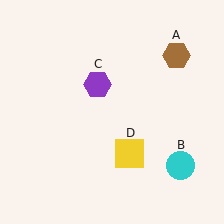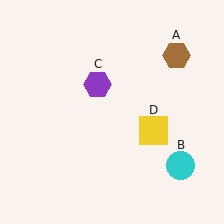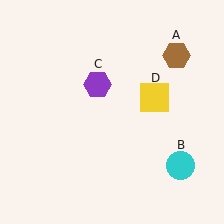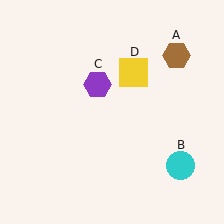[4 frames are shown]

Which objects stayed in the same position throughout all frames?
Brown hexagon (object A) and cyan circle (object B) and purple hexagon (object C) remained stationary.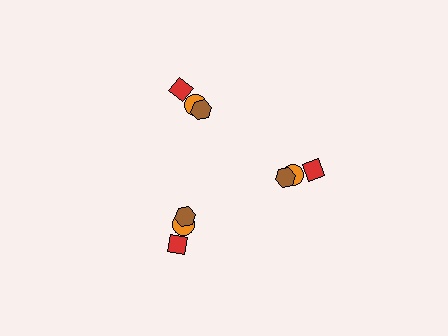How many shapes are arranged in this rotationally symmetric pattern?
There are 9 shapes, arranged in 3 groups of 3.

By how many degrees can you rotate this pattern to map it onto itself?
The pattern maps onto itself every 120 degrees of rotation.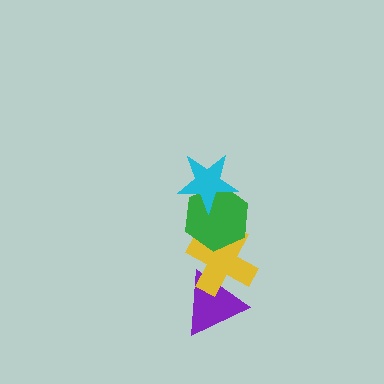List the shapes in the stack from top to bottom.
From top to bottom: the cyan star, the green hexagon, the yellow cross, the purple triangle.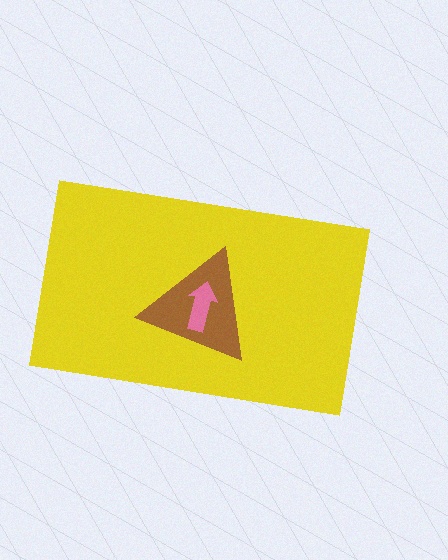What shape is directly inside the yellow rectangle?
The brown triangle.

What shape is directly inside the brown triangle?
The pink arrow.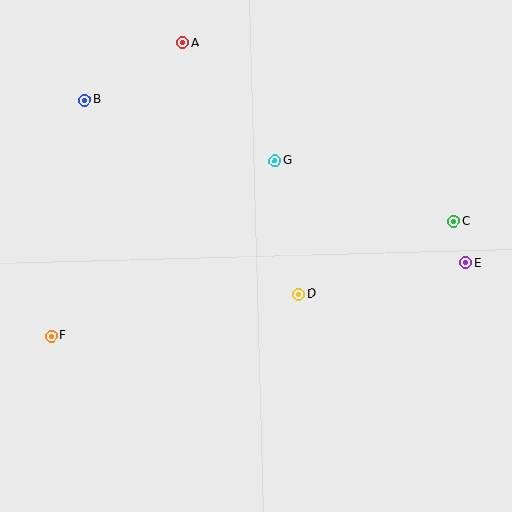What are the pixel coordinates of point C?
Point C is at (454, 222).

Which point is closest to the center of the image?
Point D at (299, 294) is closest to the center.